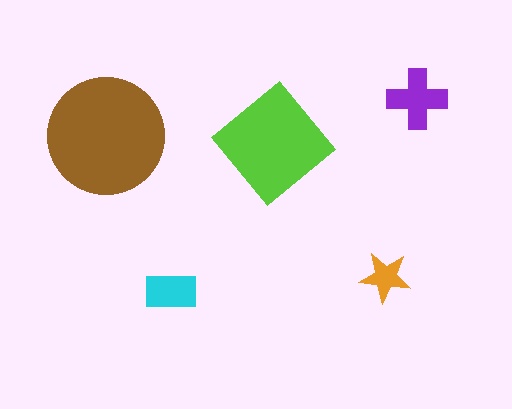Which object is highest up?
The purple cross is topmost.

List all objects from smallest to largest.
The orange star, the cyan rectangle, the purple cross, the lime diamond, the brown circle.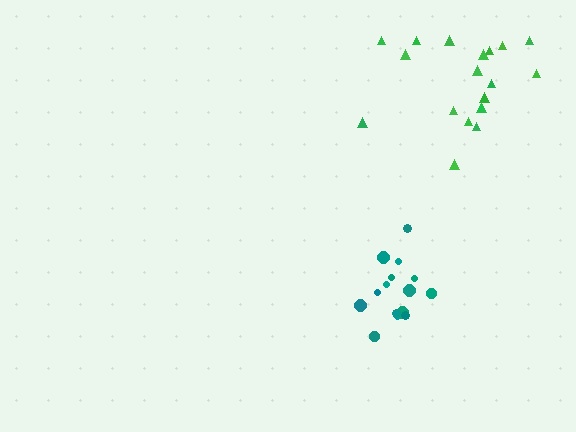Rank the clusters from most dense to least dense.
teal, green.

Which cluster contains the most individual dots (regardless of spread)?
Green (18).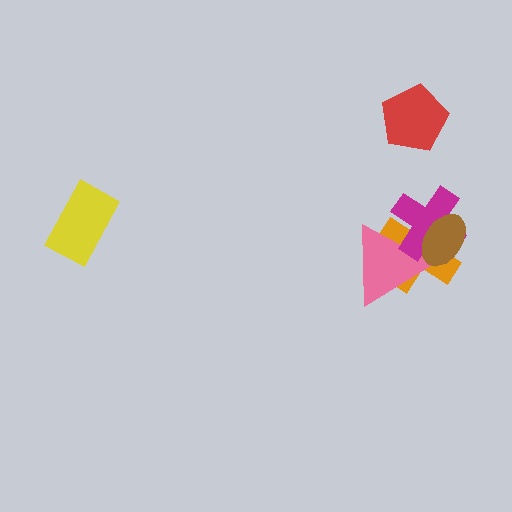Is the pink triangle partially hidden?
Yes, it is partially covered by another shape.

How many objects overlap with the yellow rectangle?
0 objects overlap with the yellow rectangle.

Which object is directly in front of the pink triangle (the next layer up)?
The magenta cross is directly in front of the pink triangle.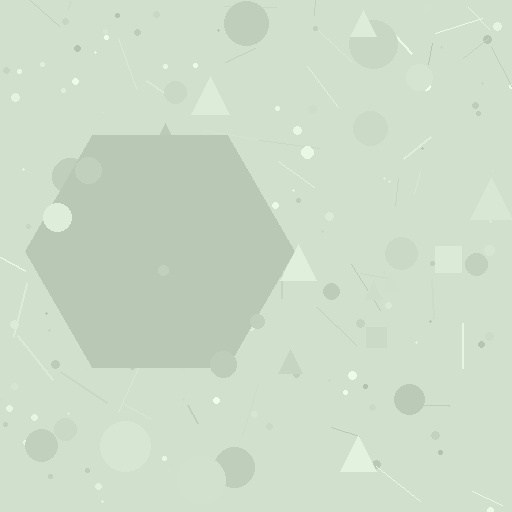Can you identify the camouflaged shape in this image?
The camouflaged shape is a hexagon.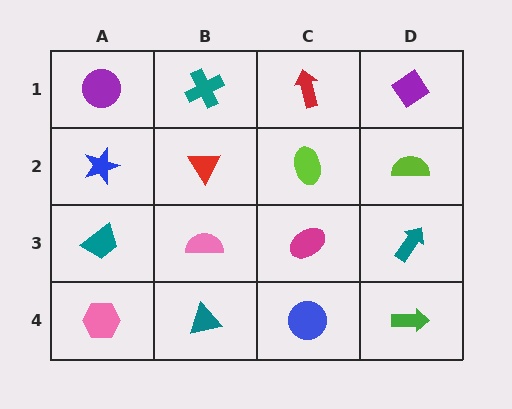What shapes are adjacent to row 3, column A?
A blue star (row 2, column A), a pink hexagon (row 4, column A), a pink semicircle (row 3, column B).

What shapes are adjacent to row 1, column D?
A lime semicircle (row 2, column D), a red arrow (row 1, column C).